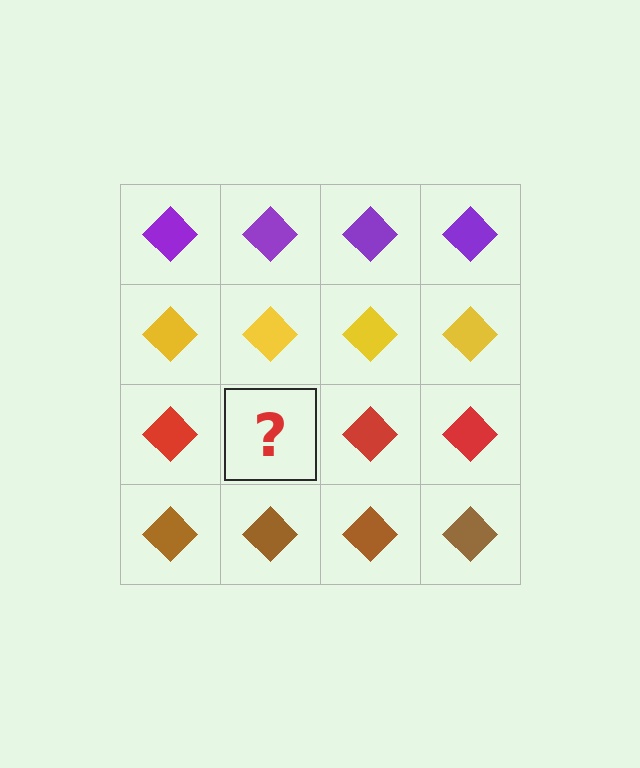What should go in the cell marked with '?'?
The missing cell should contain a red diamond.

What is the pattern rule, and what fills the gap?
The rule is that each row has a consistent color. The gap should be filled with a red diamond.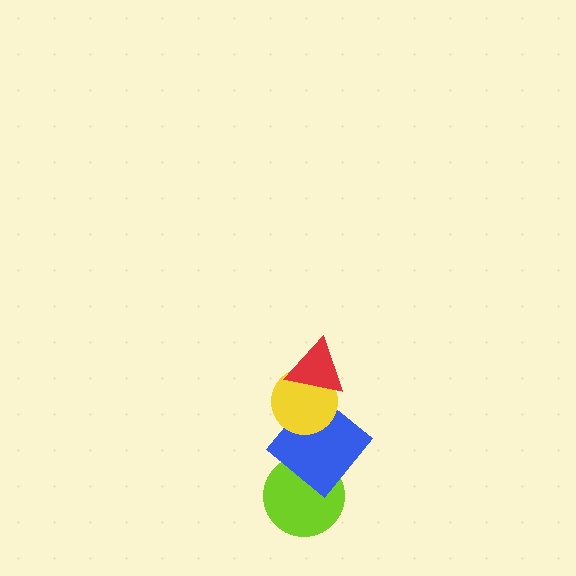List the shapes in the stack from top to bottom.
From top to bottom: the red triangle, the yellow circle, the blue diamond, the lime circle.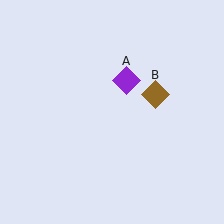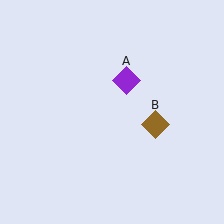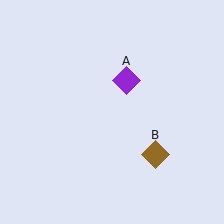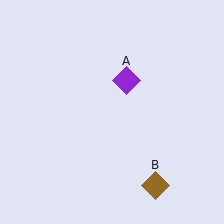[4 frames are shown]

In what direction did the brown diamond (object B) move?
The brown diamond (object B) moved down.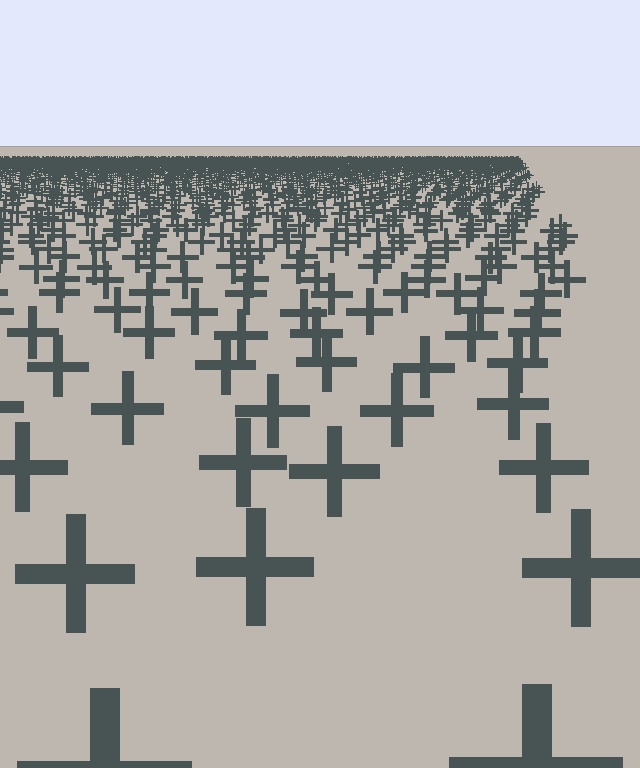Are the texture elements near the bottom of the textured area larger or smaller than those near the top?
Larger. Near the bottom, elements are closer to the viewer and appear at a bigger on-screen size.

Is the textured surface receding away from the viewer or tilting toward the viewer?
The surface is receding away from the viewer. Texture elements get smaller and denser toward the top.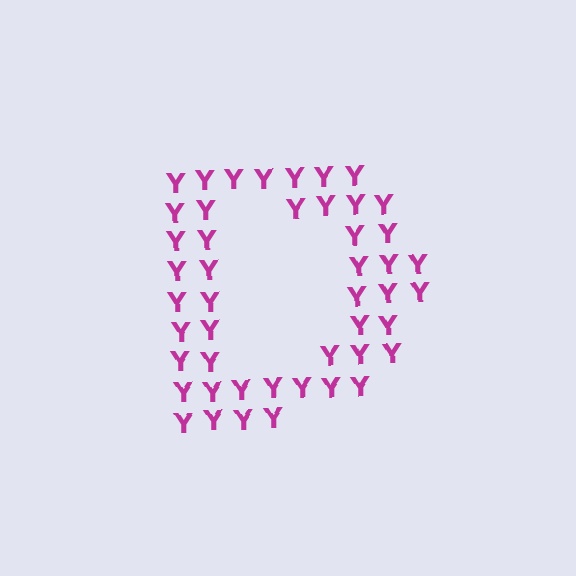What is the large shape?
The large shape is the letter D.